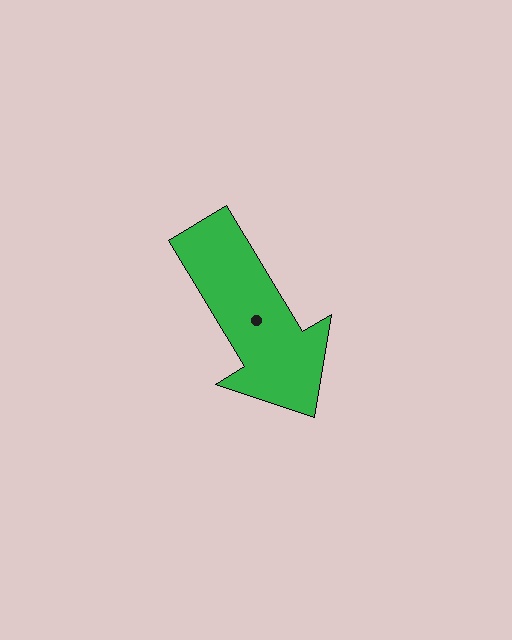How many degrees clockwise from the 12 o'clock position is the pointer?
Approximately 149 degrees.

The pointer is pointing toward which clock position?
Roughly 5 o'clock.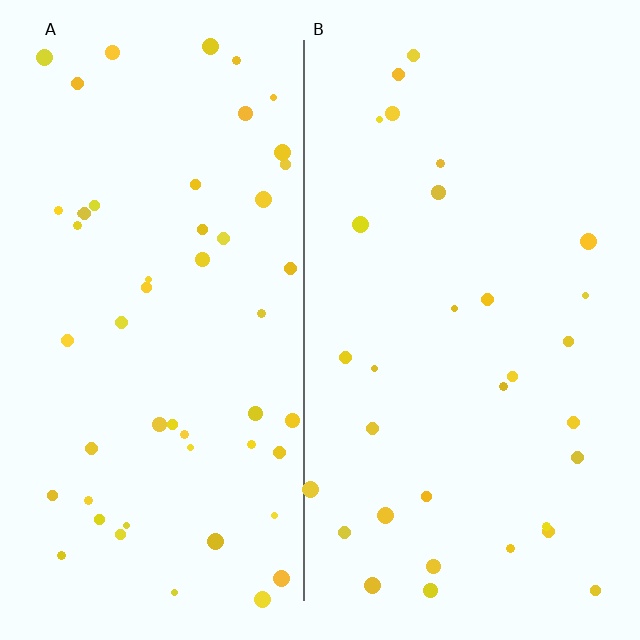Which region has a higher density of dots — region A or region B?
A (the left).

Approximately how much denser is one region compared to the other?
Approximately 1.7× — region A over region B.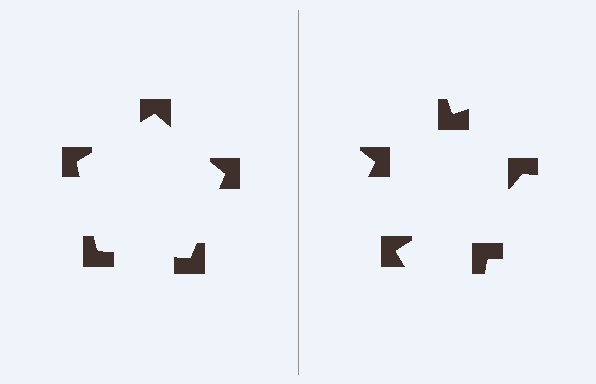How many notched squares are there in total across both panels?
10 — 5 on each side.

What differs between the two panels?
The notched squares are positioned identically on both sides; only the wedge orientations differ. On the left they align to a pentagon; on the right they are misaligned.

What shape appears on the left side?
An illusory pentagon.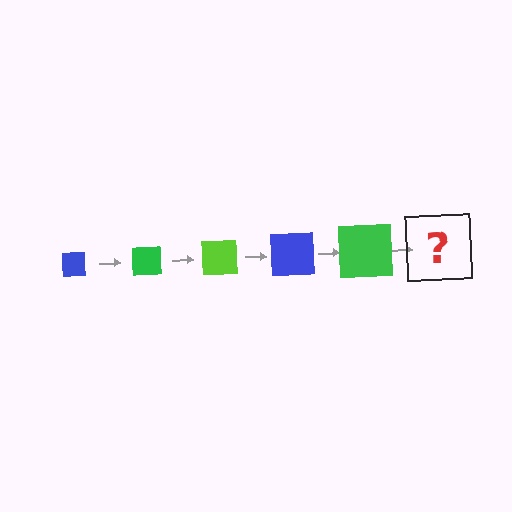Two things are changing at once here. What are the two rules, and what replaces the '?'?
The two rules are that the square grows larger each step and the color cycles through blue, green, and lime. The '?' should be a lime square, larger than the previous one.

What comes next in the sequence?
The next element should be a lime square, larger than the previous one.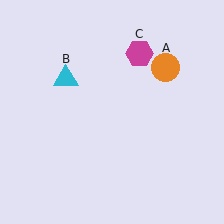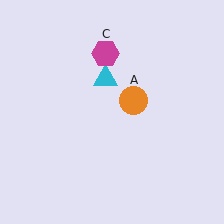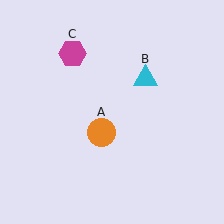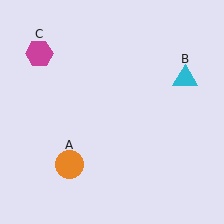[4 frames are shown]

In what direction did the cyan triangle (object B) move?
The cyan triangle (object B) moved right.